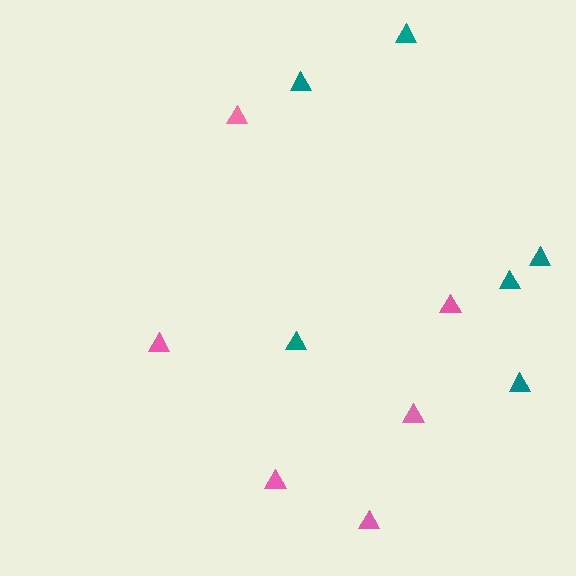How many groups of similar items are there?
There are 2 groups: one group of teal triangles (6) and one group of pink triangles (6).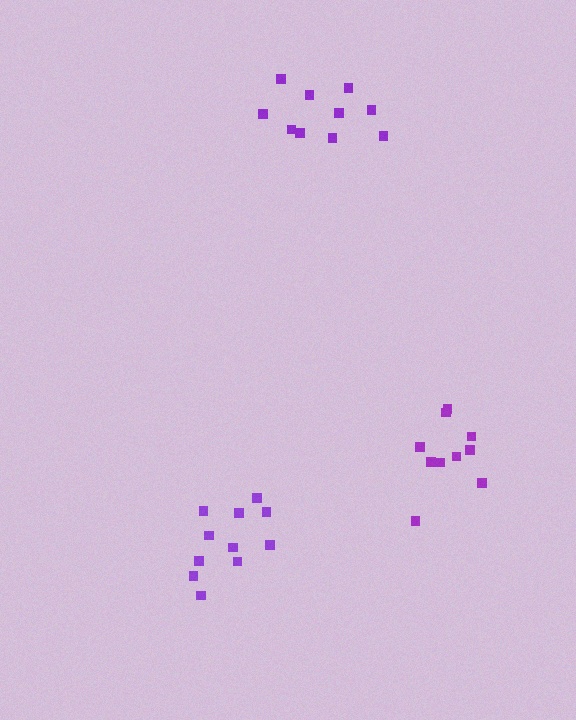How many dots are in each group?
Group 1: 10 dots, Group 2: 11 dots, Group 3: 10 dots (31 total).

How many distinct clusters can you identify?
There are 3 distinct clusters.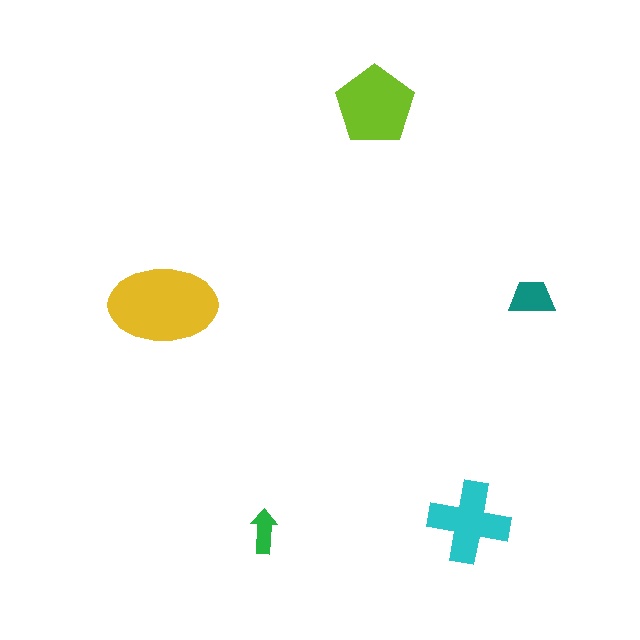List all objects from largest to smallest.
The yellow ellipse, the lime pentagon, the cyan cross, the teal trapezoid, the green arrow.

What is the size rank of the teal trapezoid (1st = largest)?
4th.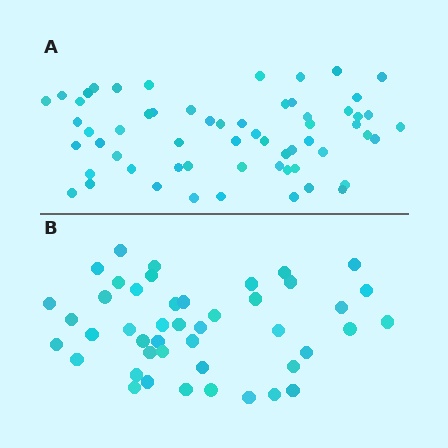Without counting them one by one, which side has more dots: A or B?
Region A (the top region) has more dots.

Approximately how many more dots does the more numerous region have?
Region A has approximately 15 more dots than region B.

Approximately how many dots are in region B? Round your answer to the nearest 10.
About 40 dots. (The exact count is 45, which rounds to 40.)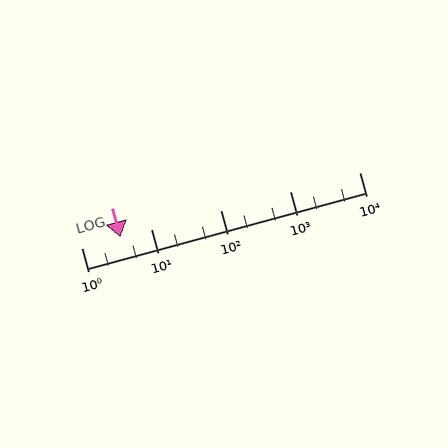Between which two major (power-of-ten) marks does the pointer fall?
The pointer is between 1 and 10.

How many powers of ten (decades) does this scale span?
The scale spans 4 decades, from 1 to 10000.